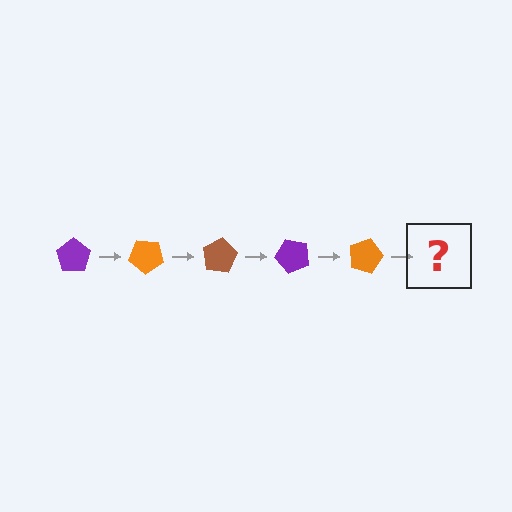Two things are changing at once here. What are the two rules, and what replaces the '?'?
The two rules are that it rotates 40 degrees each step and the color cycles through purple, orange, and brown. The '?' should be a brown pentagon, rotated 200 degrees from the start.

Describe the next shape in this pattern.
It should be a brown pentagon, rotated 200 degrees from the start.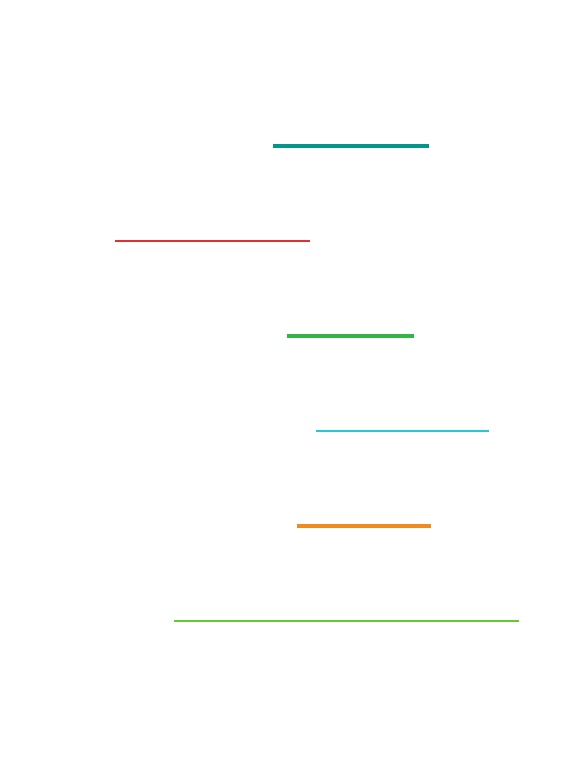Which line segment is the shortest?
The green line is the shortest at approximately 126 pixels.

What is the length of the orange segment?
The orange segment is approximately 134 pixels long.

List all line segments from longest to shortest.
From longest to shortest: lime, red, cyan, teal, orange, green.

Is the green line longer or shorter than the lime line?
The lime line is longer than the green line.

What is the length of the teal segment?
The teal segment is approximately 155 pixels long.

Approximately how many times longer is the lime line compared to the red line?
The lime line is approximately 1.8 times the length of the red line.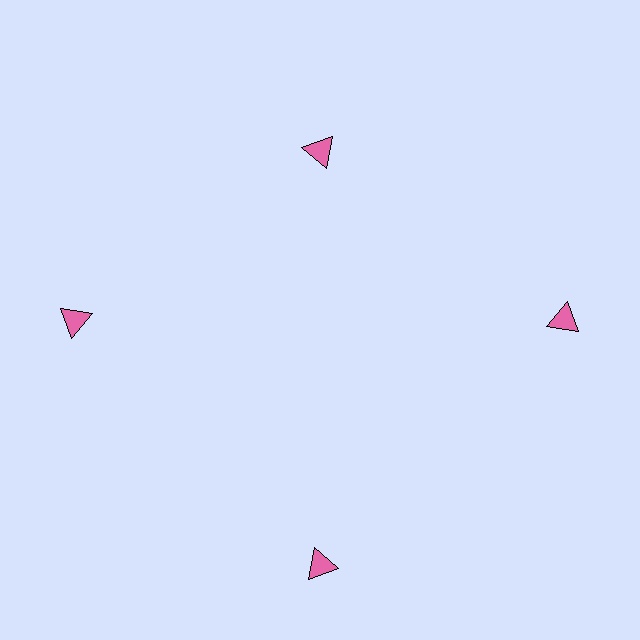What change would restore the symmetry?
The symmetry would be restored by moving it outward, back onto the ring so that all 4 triangles sit at equal angles and equal distance from the center.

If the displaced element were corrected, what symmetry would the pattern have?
It would have 4-fold rotational symmetry — the pattern would map onto itself every 90 degrees.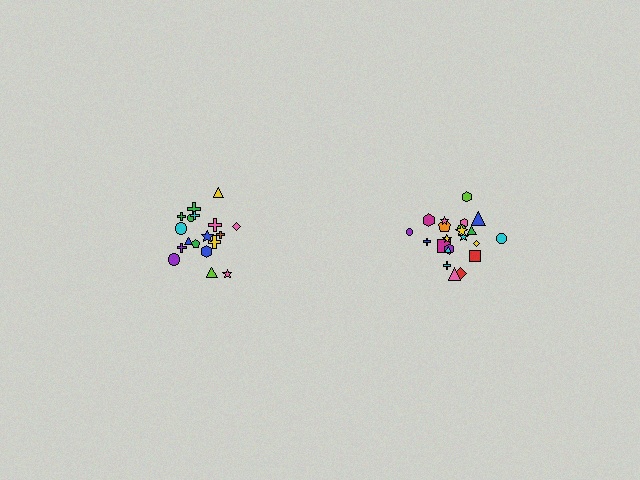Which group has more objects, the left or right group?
The right group.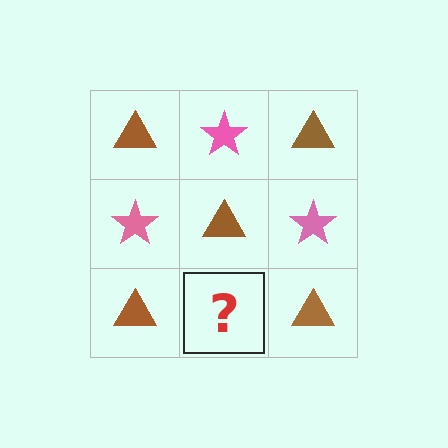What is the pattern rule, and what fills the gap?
The rule is that it alternates brown triangle and pink star in a checkerboard pattern. The gap should be filled with a pink star.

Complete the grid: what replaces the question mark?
The question mark should be replaced with a pink star.